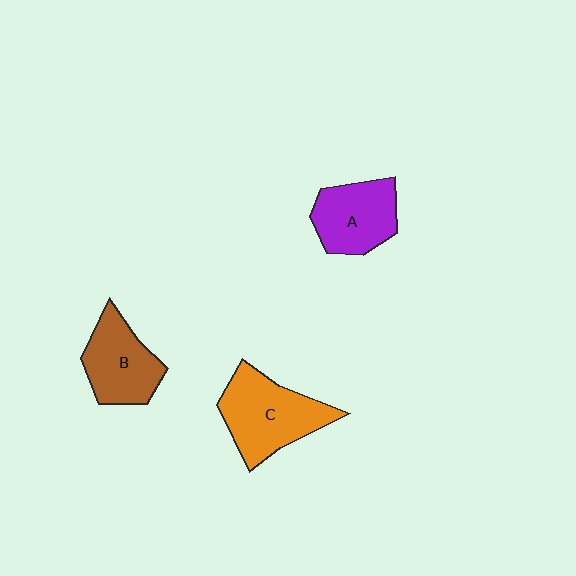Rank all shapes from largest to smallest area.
From largest to smallest: C (orange), A (purple), B (brown).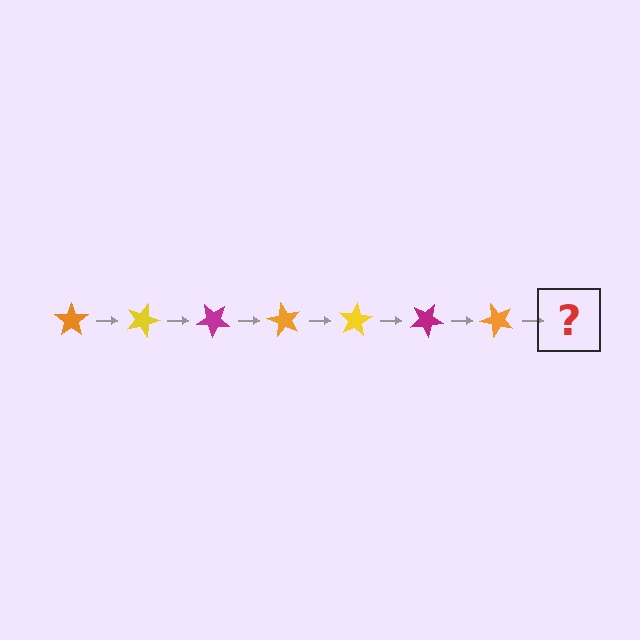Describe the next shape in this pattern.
It should be a yellow star, rotated 140 degrees from the start.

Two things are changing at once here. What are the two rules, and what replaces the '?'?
The two rules are that it rotates 20 degrees each step and the color cycles through orange, yellow, and magenta. The '?' should be a yellow star, rotated 140 degrees from the start.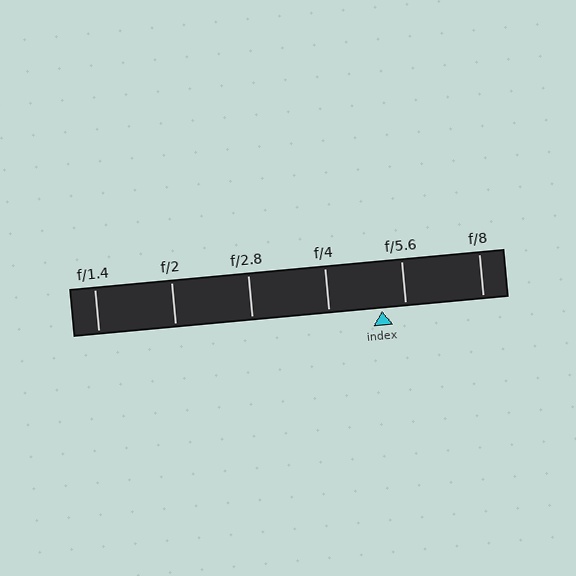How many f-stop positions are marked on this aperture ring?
There are 6 f-stop positions marked.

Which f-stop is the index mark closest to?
The index mark is closest to f/5.6.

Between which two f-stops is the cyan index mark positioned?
The index mark is between f/4 and f/5.6.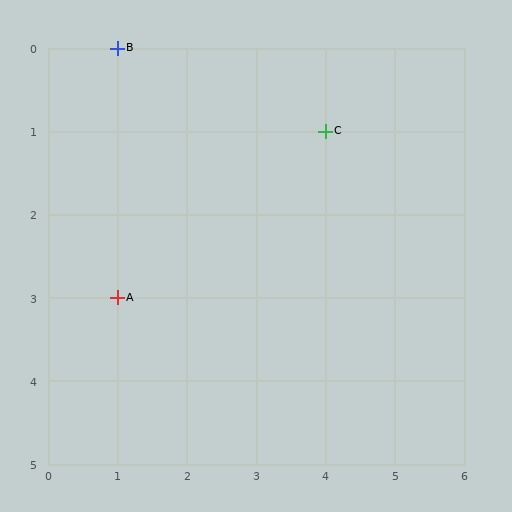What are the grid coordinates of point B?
Point B is at grid coordinates (1, 0).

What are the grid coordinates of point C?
Point C is at grid coordinates (4, 1).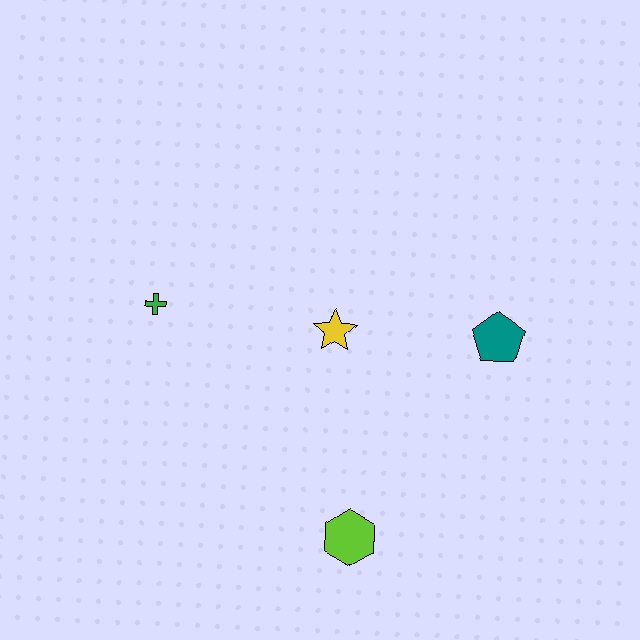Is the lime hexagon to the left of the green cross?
No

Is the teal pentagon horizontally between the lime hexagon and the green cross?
No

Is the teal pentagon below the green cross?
Yes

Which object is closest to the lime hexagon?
The yellow star is closest to the lime hexagon.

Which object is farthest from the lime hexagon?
The green cross is farthest from the lime hexagon.